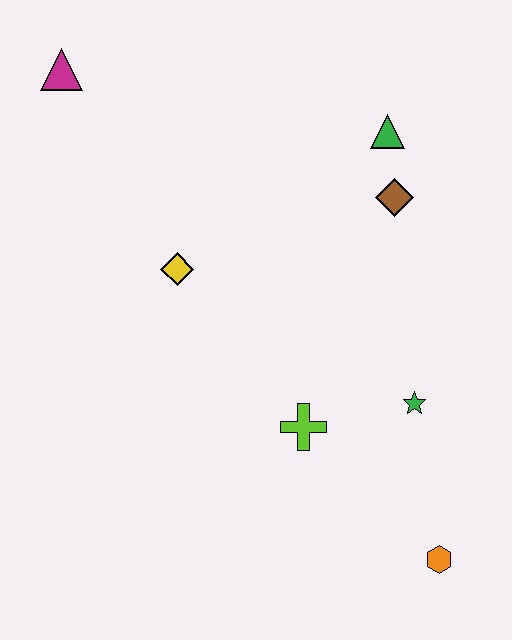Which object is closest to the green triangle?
The brown diamond is closest to the green triangle.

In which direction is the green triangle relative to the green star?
The green triangle is above the green star.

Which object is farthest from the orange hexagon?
The magenta triangle is farthest from the orange hexagon.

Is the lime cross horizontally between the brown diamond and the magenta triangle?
Yes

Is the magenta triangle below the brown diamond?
No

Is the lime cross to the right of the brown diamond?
No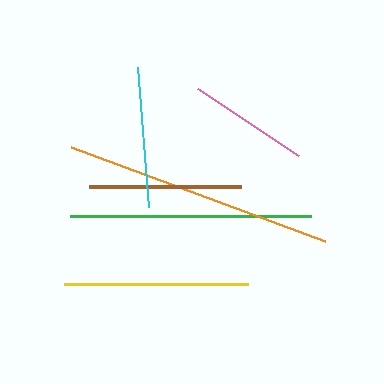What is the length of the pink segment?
The pink segment is approximately 122 pixels long.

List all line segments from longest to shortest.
From longest to shortest: orange, green, yellow, brown, cyan, pink.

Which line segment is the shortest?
The pink line is the shortest at approximately 122 pixels.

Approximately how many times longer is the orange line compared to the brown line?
The orange line is approximately 1.8 times the length of the brown line.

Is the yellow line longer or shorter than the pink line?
The yellow line is longer than the pink line.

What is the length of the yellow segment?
The yellow segment is approximately 185 pixels long.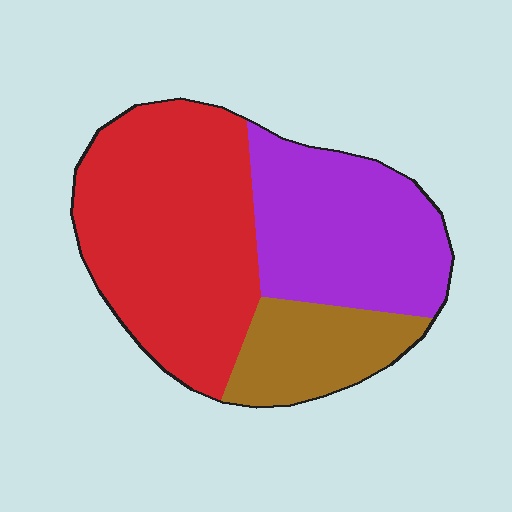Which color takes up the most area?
Red, at roughly 50%.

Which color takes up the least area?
Brown, at roughly 20%.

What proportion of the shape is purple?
Purple covers 34% of the shape.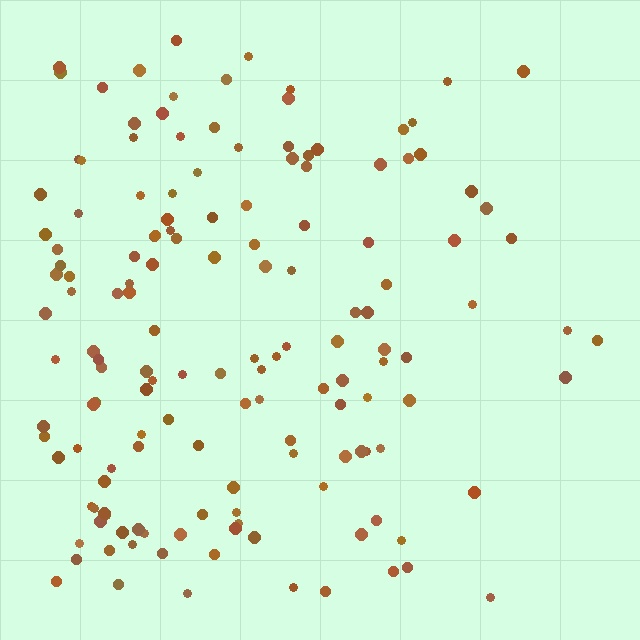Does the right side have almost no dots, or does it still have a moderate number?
Still a moderate number, just noticeably fewer than the left.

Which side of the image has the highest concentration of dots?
The left.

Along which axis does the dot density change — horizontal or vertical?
Horizontal.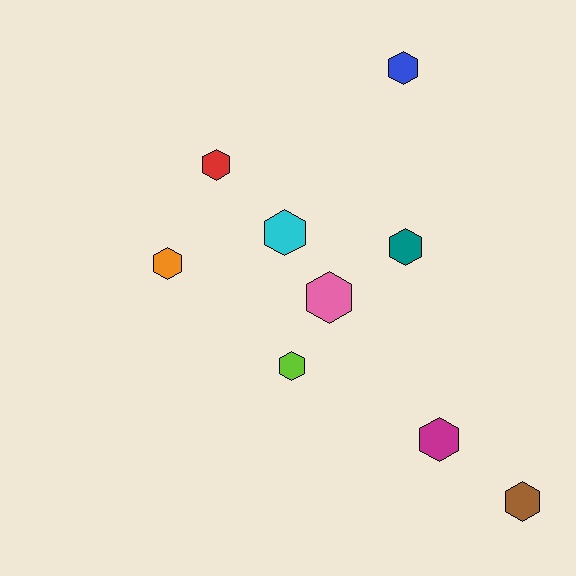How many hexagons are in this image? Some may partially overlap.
There are 9 hexagons.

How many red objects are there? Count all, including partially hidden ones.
There is 1 red object.